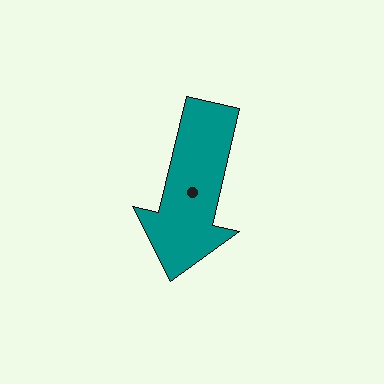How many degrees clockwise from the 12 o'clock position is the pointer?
Approximately 193 degrees.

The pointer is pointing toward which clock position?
Roughly 6 o'clock.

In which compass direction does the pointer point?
South.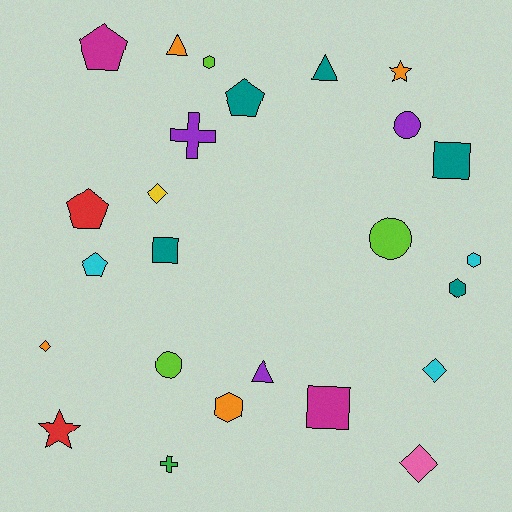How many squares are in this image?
There are 3 squares.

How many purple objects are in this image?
There are 3 purple objects.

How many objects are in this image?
There are 25 objects.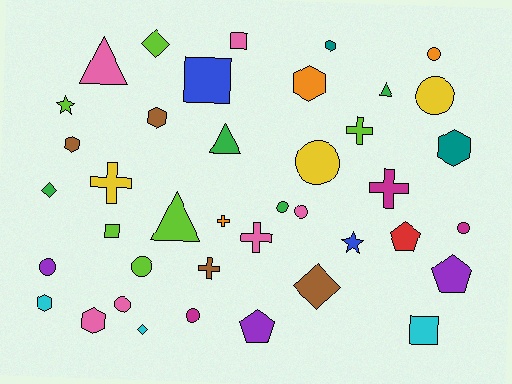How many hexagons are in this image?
There are 7 hexagons.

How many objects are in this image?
There are 40 objects.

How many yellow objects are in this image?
There are 3 yellow objects.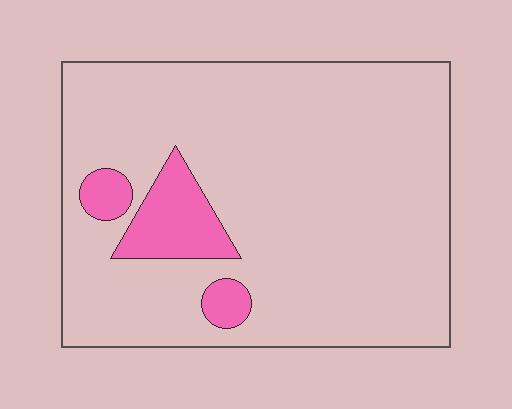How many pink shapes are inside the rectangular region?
3.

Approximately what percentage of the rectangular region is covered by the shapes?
Approximately 10%.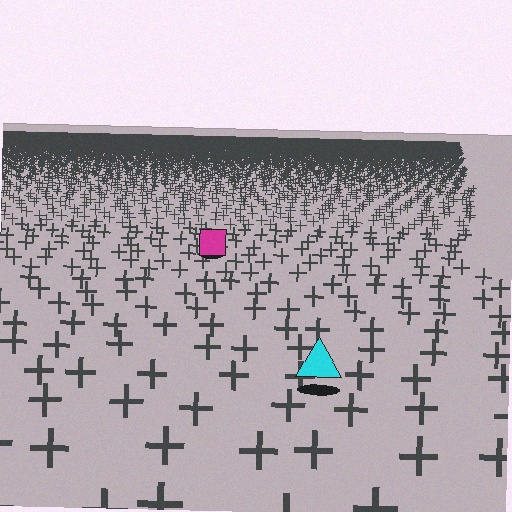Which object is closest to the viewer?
The cyan triangle is closest. The texture marks near it are larger and more spread out.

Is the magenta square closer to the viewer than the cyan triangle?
No. The cyan triangle is closer — you can tell from the texture gradient: the ground texture is coarser near it.